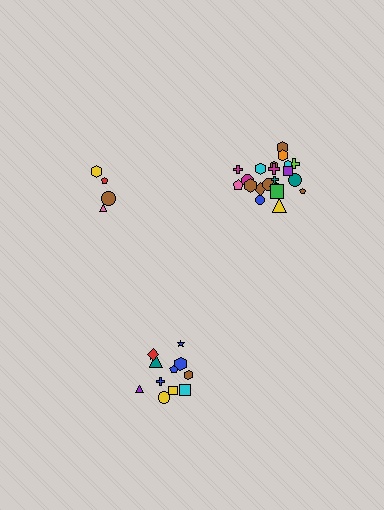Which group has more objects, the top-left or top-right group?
The top-right group.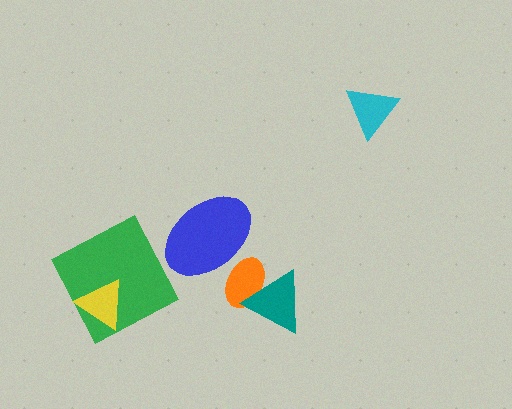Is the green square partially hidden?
Yes, it is partially covered by another shape.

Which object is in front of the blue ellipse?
The orange ellipse is in front of the blue ellipse.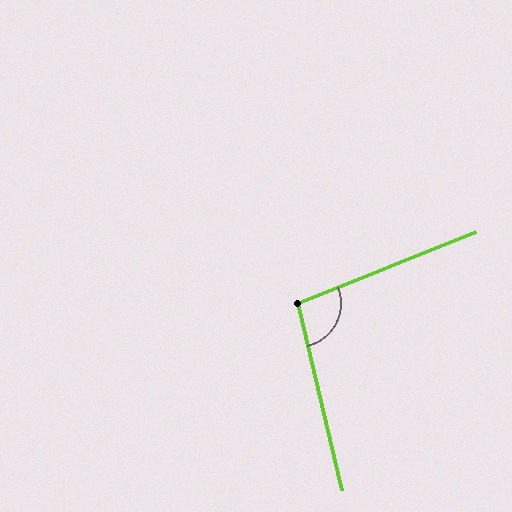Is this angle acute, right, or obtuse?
It is obtuse.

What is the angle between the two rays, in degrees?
Approximately 99 degrees.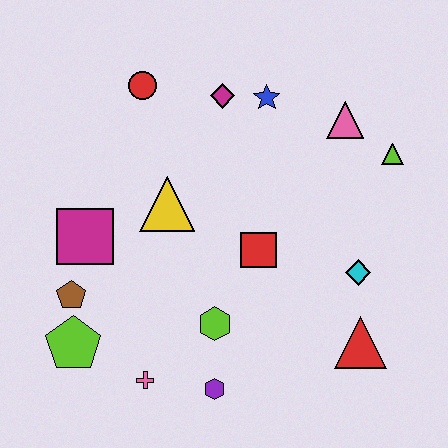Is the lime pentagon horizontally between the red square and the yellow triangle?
No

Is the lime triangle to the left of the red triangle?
No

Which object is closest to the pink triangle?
The lime triangle is closest to the pink triangle.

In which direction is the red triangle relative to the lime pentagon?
The red triangle is to the right of the lime pentagon.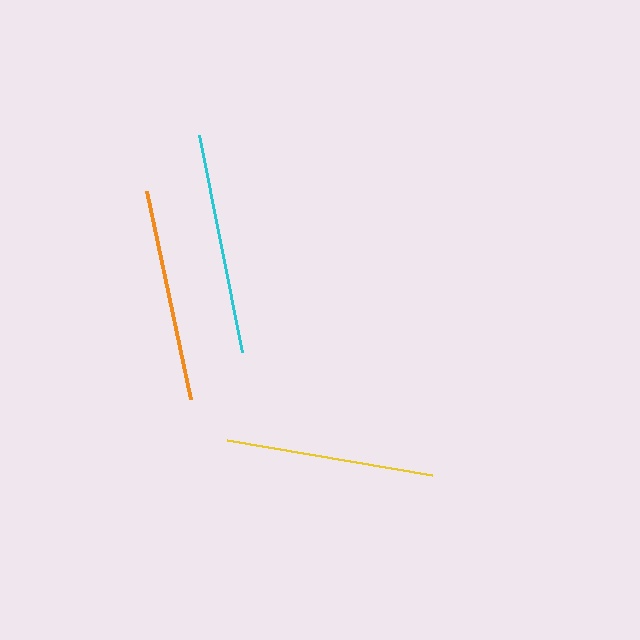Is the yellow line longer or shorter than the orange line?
The orange line is longer than the yellow line.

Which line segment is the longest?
The cyan line is the longest at approximately 221 pixels.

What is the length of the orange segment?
The orange segment is approximately 213 pixels long.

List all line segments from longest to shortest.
From longest to shortest: cyan, orange, yellow.